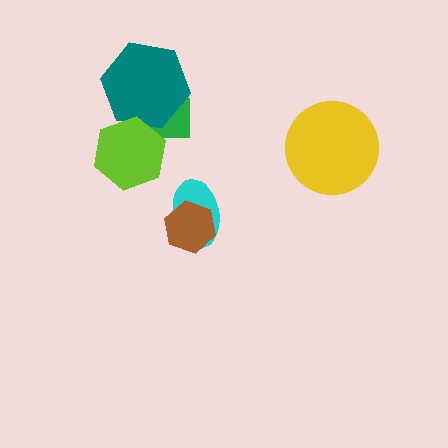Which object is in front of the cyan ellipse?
The brown hexagon is in front of the cyan ellipse.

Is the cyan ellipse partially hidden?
Yes, it is partially covered by another shape.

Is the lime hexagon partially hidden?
No, no other shape covers it.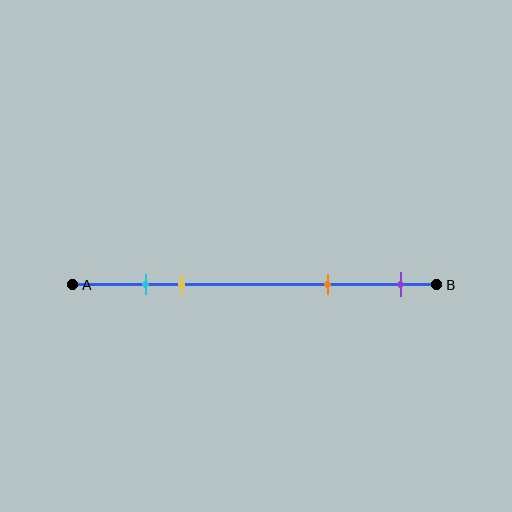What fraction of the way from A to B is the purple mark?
The purple mark is approximately 90% (0.9) of the way from A to B.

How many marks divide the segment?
There are 4 marks dividing the segment.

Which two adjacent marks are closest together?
The cyan and yellow marks are the closest adjacent pair.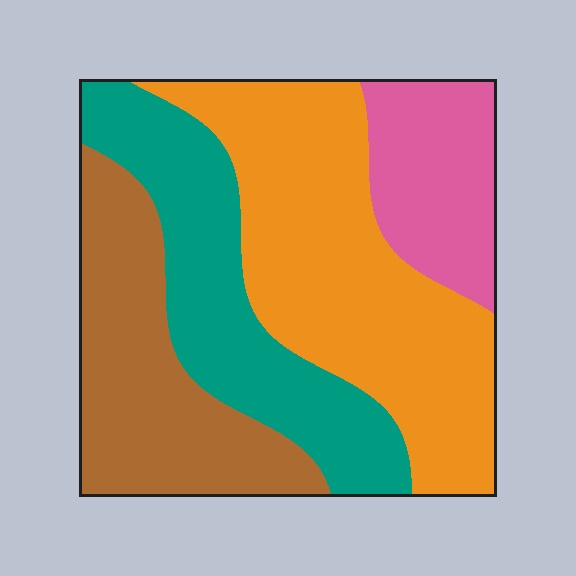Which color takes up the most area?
Orange, at roughly 35%.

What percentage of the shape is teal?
Teal covers around 25% of the shape.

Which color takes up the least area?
Pink, at roughly 15%.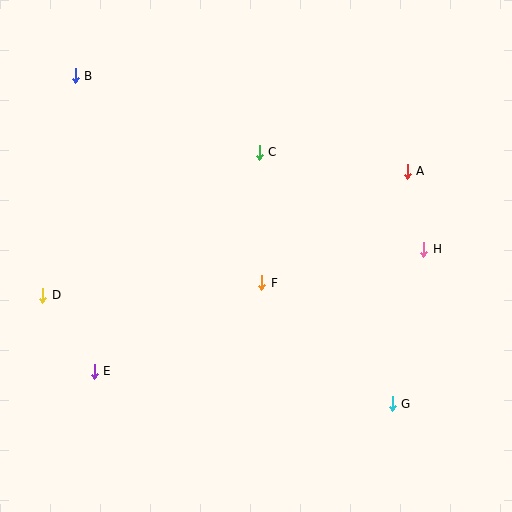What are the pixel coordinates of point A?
Point A is at (407, 171).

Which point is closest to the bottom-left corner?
Point E is closest to the bottom-left corner.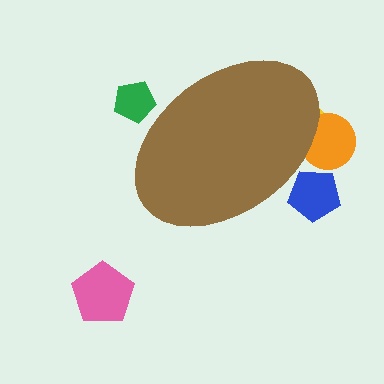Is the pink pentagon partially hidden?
No, the pink pentagon is fully visible.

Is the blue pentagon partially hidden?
Yes, the blue pentagon is partially hidden behind the brown ellipse.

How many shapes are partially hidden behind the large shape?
4 shapes are partially hidden.